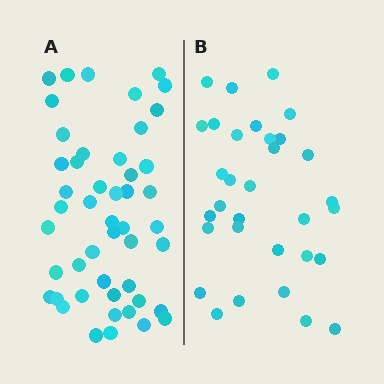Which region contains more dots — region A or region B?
Region A (the left region) has more dots.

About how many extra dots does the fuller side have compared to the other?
Region A has approximately 15 more dots than region B.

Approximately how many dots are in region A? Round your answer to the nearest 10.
About 50 dots. (The exact count is 48, which rounds to 50.)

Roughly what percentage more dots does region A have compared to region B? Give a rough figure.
About 50% more.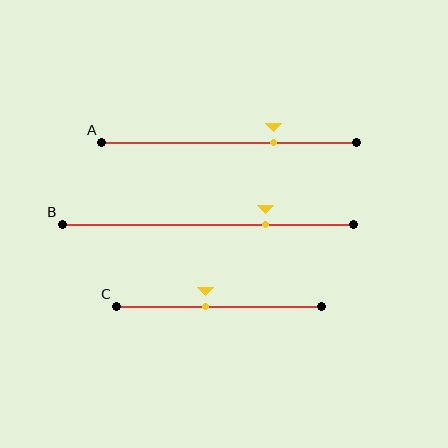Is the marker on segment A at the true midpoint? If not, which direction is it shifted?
No, the marker on segment A is shifted to the right by about 17% of the segment length.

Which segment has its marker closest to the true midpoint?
Segment C has its marker closest to the true midpoint.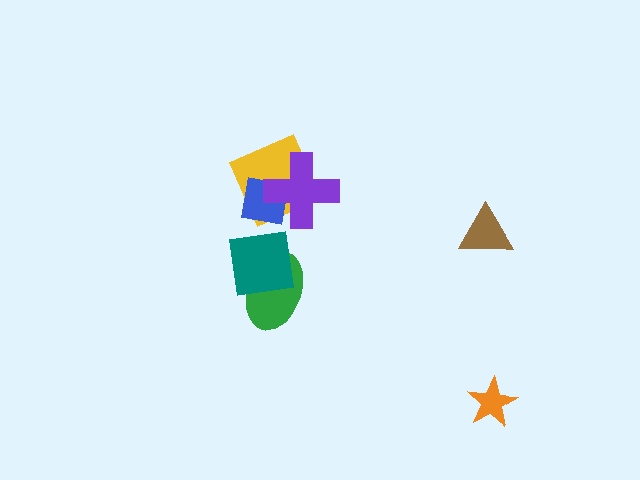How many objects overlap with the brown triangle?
0 objects overlap with the brown triangle.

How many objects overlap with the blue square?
2 objects overlap with the blue square.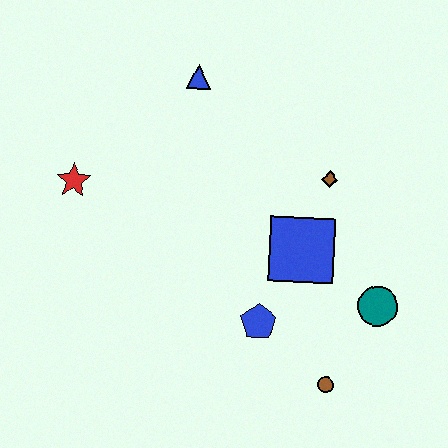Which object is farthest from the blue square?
The red star is farthest from the blue square.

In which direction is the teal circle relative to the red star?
The teal circle is to the right of the red star.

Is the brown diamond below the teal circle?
No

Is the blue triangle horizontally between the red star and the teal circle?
Yes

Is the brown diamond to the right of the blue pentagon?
Yes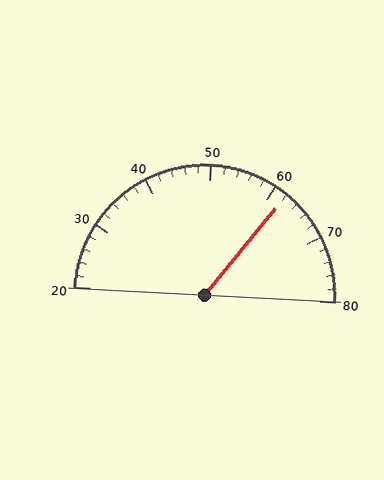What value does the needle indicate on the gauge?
The needle indicates approximately 62.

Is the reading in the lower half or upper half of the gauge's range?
The reading is in the upper half of the range (20 to 80).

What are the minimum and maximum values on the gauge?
The gauge ranges from 20 to 80.